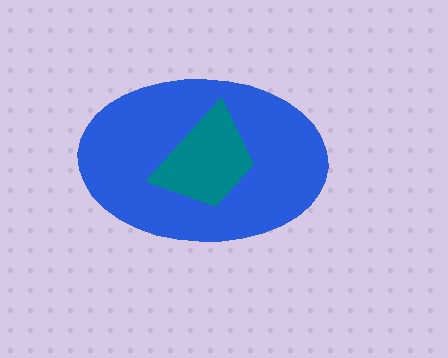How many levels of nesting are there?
2.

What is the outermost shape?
The blue ellipse.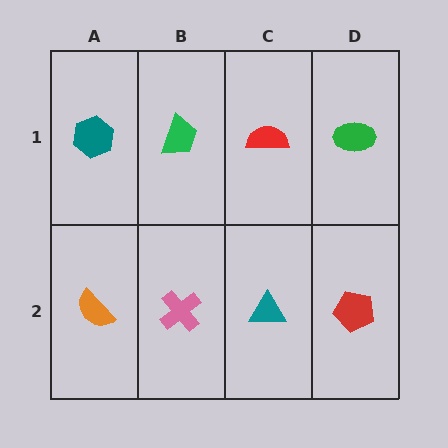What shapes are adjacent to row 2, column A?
A teal hexagon (row 1, column A), a pink cross (row 2, column B).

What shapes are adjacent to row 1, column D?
A red pentagon (row 2, column D), a red semicircle (row 1, column C).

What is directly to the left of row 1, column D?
A red semicircle.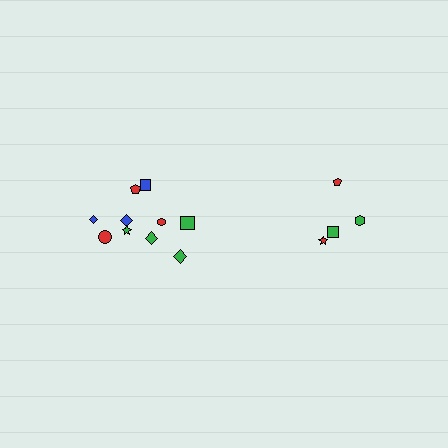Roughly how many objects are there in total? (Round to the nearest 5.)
Roughly 15 objects in total.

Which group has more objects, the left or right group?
The left group.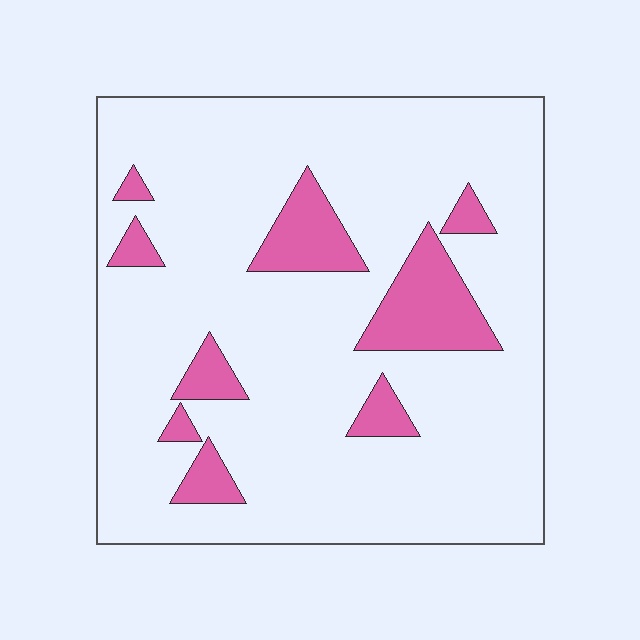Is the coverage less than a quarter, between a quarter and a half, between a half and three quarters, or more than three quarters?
Less than a quarter.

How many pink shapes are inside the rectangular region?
9.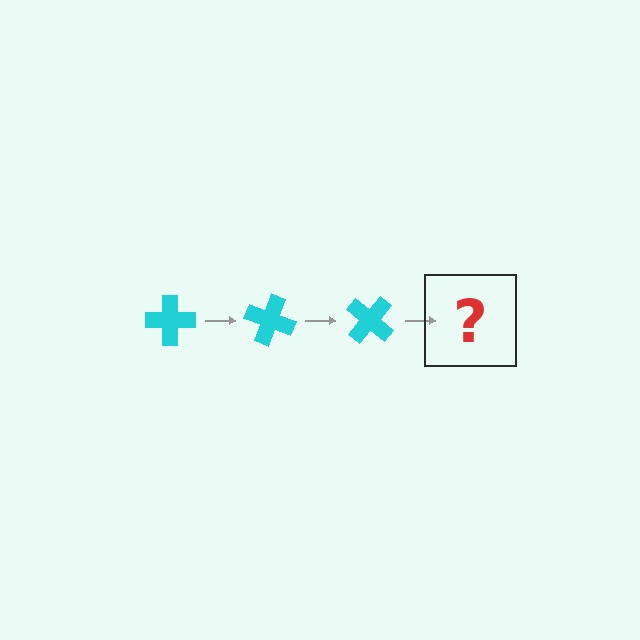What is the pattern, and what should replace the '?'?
The pattern is that the cross rotates 20 degrees each step. The '?' should be a cyan cross rotated 60 degrees.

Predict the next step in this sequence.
The next step is a cyan cross rotated 60 degrees.